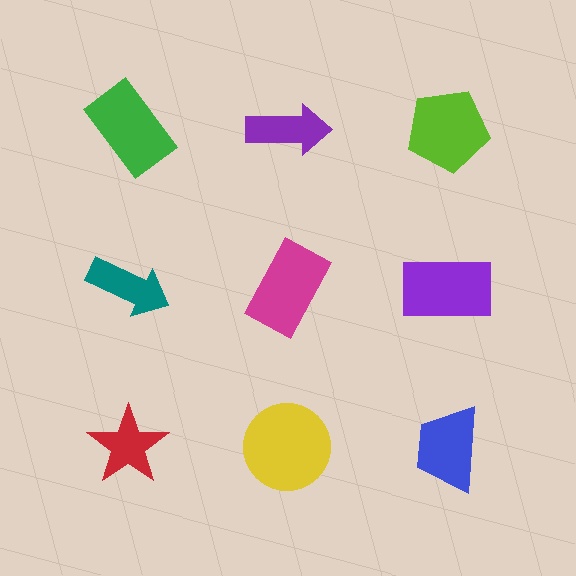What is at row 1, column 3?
A lime pentagon.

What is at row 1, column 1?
A green rectangle.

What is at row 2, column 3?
A purple rectangle.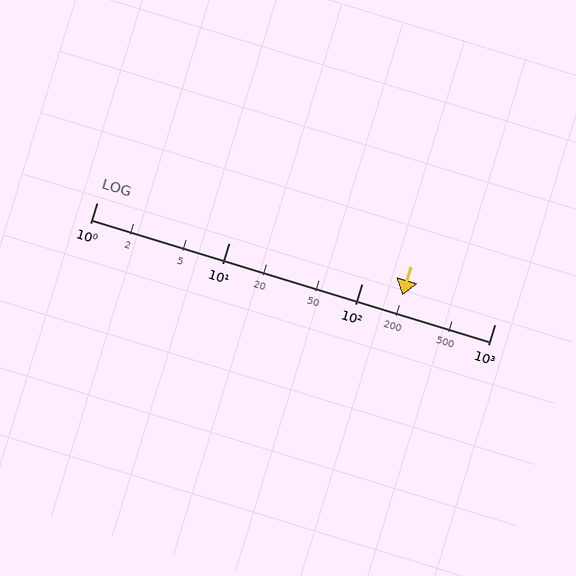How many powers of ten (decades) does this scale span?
The scale spans 3 decades, from 1 to 1000.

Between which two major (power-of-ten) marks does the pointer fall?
The pointer is between 100 and 1000.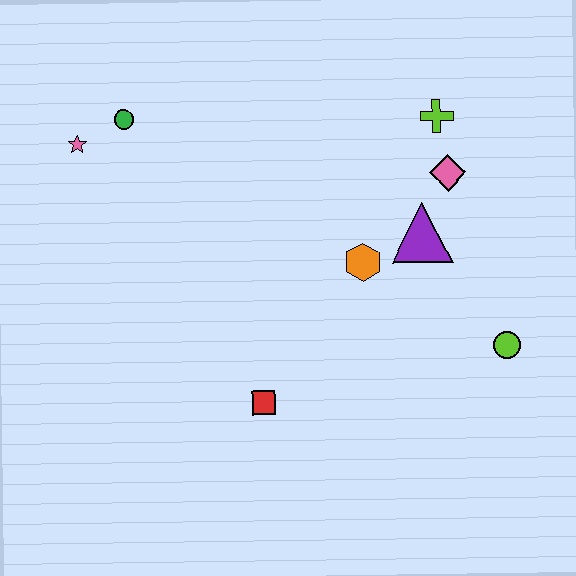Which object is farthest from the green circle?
The lime circle is farthest from the green circle.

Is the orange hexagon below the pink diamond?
Yes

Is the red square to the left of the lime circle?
Yes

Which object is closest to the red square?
The orange hexagon is closest to the red square.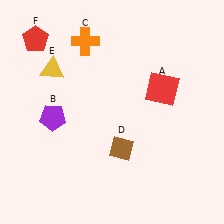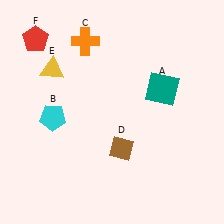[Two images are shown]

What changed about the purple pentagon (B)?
In Image 1, B is purple. In Image 2, it changed to cyan.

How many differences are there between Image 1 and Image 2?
There are 2 differences between the two images.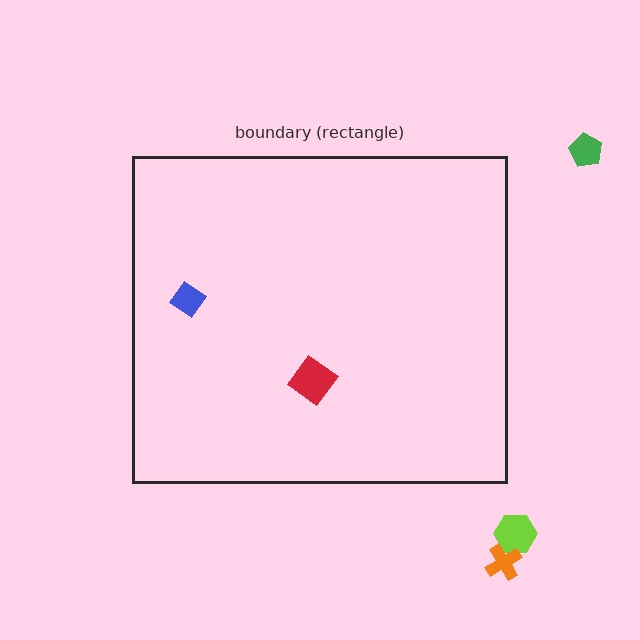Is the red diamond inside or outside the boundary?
Inside.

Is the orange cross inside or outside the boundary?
Outside.